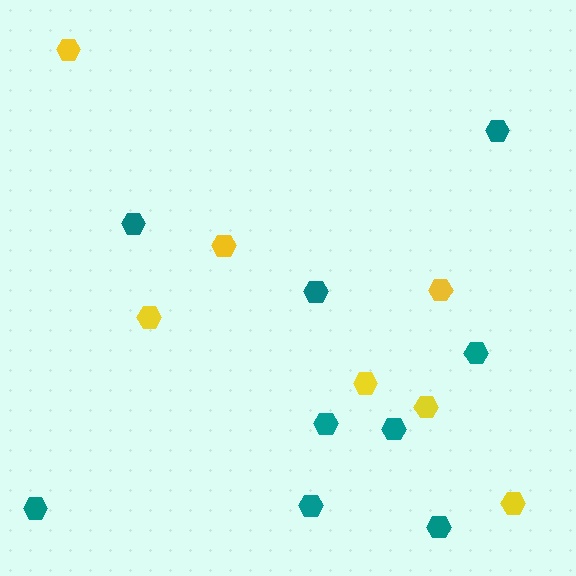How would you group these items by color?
There are 2 groups: one group of teal hexagons (9) and one group of yellow hexagons (7).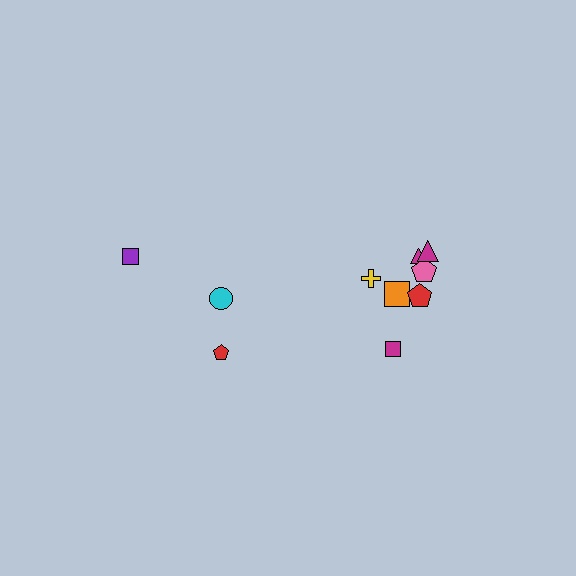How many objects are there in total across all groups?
There are 10 objects.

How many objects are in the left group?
There are 3 objects.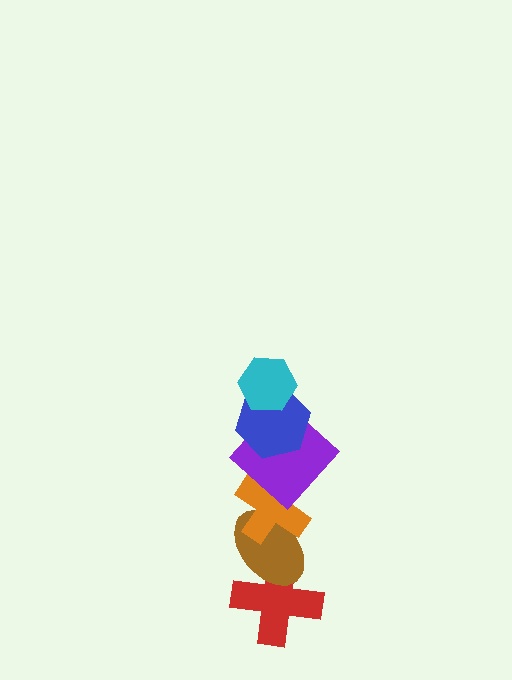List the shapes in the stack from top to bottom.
From top to bottom: the cyan hexagon, the blue hexagon, the purple diamond, the orange cross, the brown ellipse, the red cross.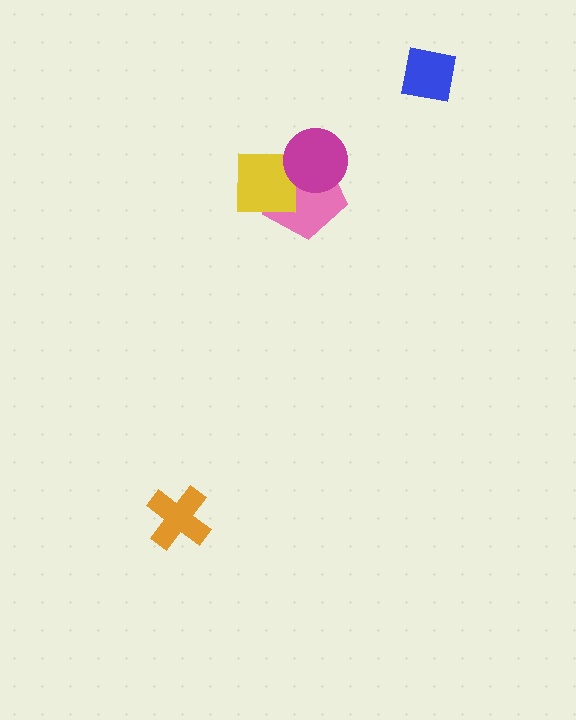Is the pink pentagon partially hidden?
Yes, it is partially covered by another shape.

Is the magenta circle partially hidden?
No, no other shape covers it.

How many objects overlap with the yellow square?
2 objects overlap with the yellow square.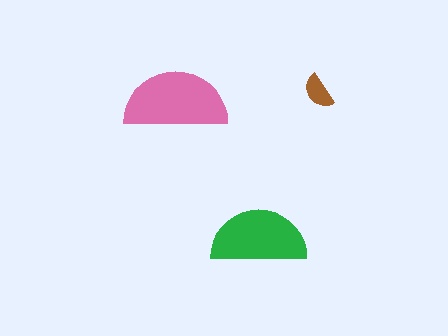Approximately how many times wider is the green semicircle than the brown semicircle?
About 2.5 times wider.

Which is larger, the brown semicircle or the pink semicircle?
The pink one.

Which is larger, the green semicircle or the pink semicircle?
The pink one.